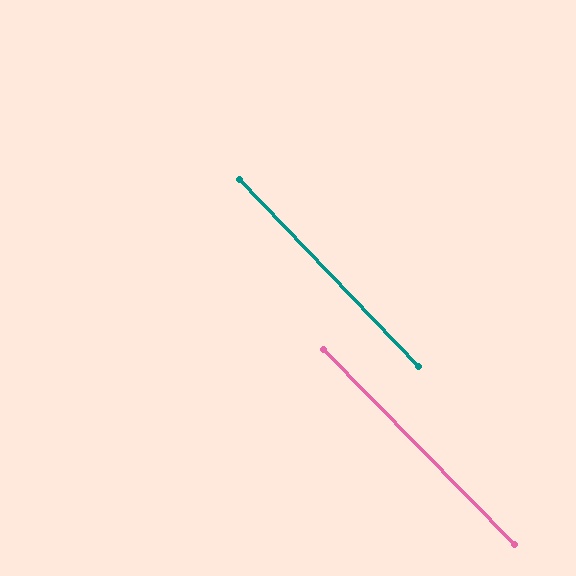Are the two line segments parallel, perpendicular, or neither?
Parallel — their directions differ by only 0.8°.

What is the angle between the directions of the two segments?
Approximately 1 degree.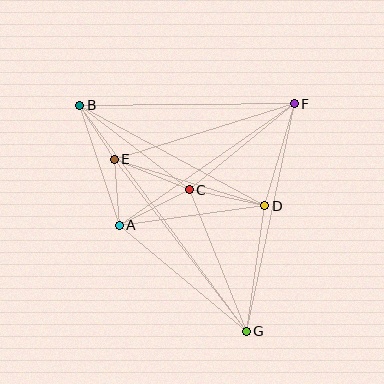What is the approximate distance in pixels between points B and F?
The distance between B and F is approximately 214 pixels.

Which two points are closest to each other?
Points B and E are closest to each other.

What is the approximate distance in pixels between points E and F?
The distance between E and F is approximately 188 pixels.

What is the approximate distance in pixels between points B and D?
The distance between B and D is approximately 210 pixels.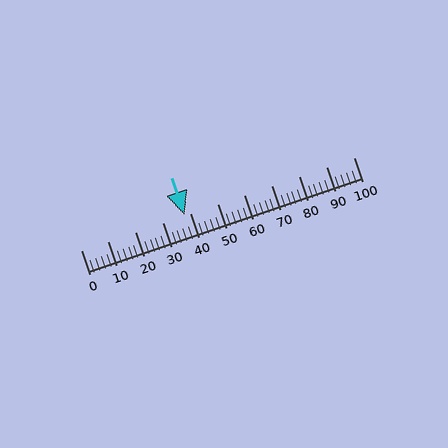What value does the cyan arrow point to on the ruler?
The cyan arrow points to approximately 38.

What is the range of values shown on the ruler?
The ruler shows values from 0 to 100.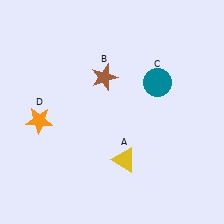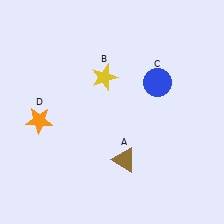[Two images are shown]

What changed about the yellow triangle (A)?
In Image 1, A is yellow. In Image 2, it changed to brown.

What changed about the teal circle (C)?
In Image 1, C is teal. In Image 2, it changed to blue.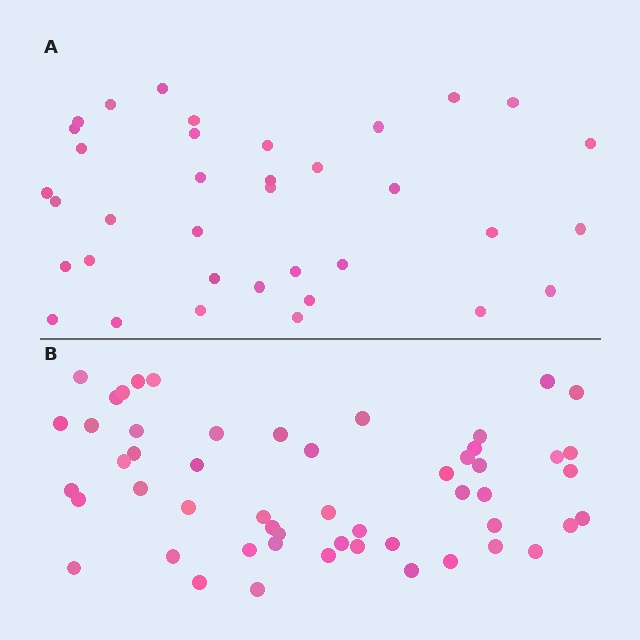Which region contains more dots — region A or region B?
Region B (the bottom region) has more dots.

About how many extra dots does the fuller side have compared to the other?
Region B has approximately 15 more dots than region A.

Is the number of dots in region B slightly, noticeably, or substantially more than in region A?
Region B has substantially more. The ratio is roughly 1.5 to 1.